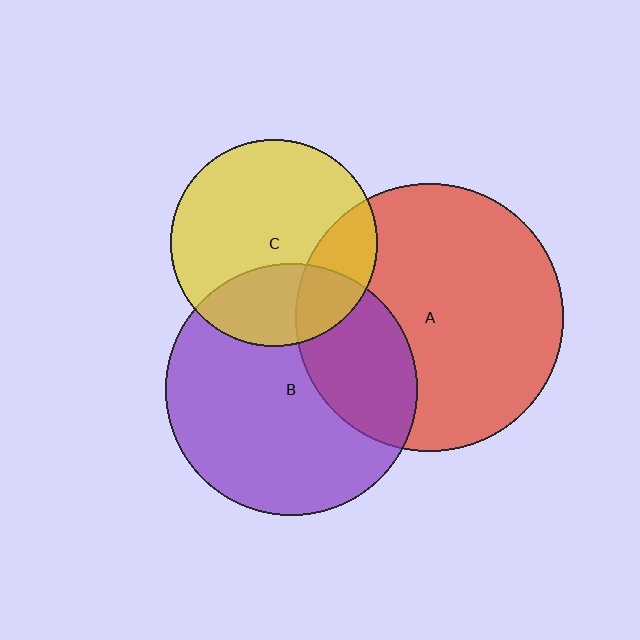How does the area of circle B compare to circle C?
Approximately 1.5 times.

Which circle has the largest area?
Circle A (red).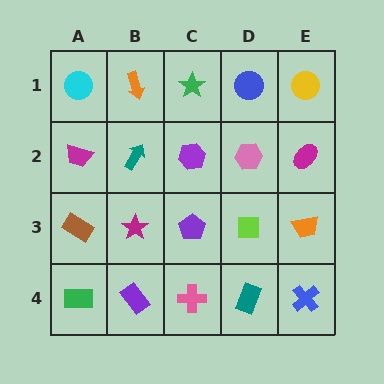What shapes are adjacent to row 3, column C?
A purple hexagon (row 2, column C), a pink cross (row 4, column C), a magenta star (row 3, column B), a lime square (row 3, column D).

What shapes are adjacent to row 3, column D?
A pink hexagon (row 2, column D), a teal rectangle (row 4, column D), a purple pentagon (row 3, column C), an orange trapezoid (row 3, column E).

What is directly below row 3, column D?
A teal rectangle.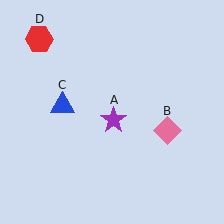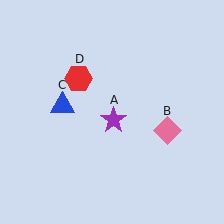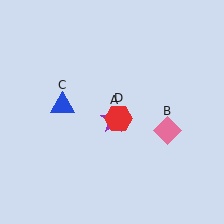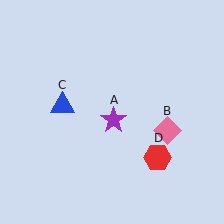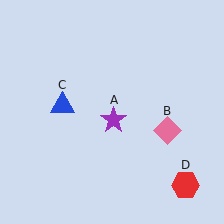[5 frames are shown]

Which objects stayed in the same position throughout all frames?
Purple star (object A) and pink diamond (object B) and blue triangle (object C) remained stationary.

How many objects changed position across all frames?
1 object changed position: red hexagon (object D).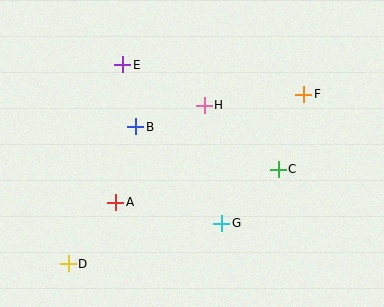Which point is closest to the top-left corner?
Point E is closest to the top-left corner.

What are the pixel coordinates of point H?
Point H is at (204, 105).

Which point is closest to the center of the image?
Point H at (204, 105) is closest to the center.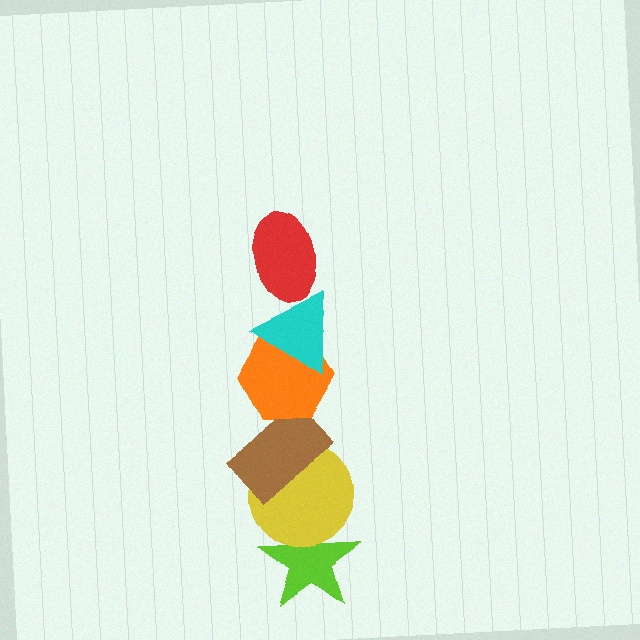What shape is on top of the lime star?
The yellow circle is on top of the lime star.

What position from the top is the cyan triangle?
The cyan triangle is 2nd from the top.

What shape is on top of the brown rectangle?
The orange hexagon is on top of the brown rectangle.